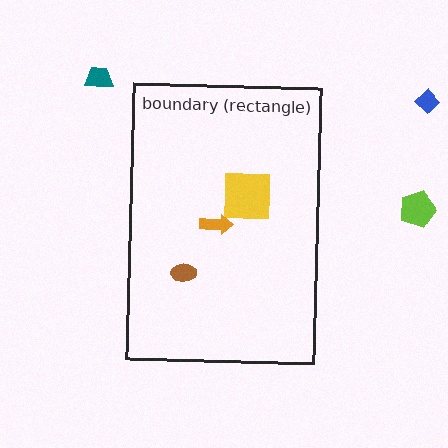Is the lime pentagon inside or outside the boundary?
Outside.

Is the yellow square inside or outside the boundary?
Inside.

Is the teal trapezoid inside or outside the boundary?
Outside.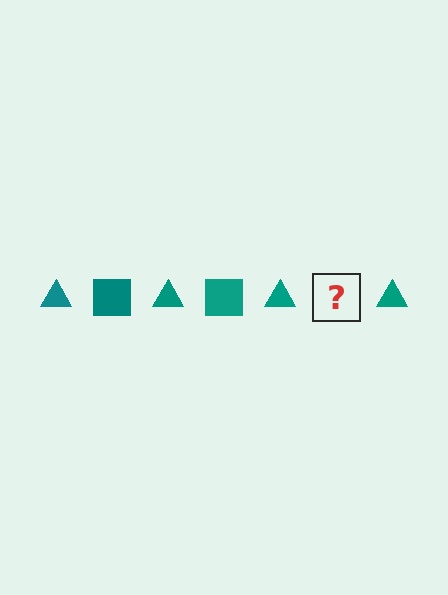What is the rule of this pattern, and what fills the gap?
The rule is that the pattern cycles through triangle, square shapes in teal. The gap should be filled with a teal square.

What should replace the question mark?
The question mark should be replaced with a teal square.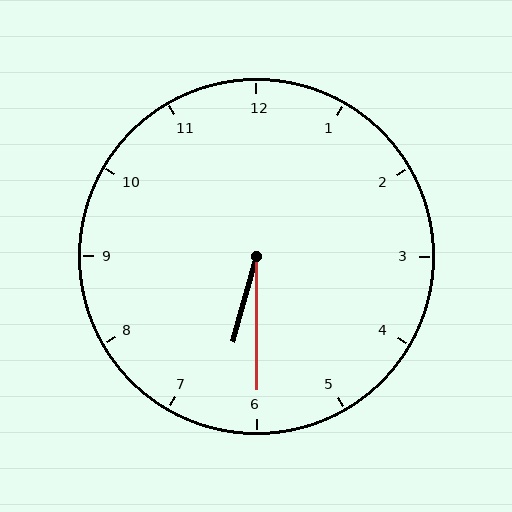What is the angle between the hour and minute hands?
Approximately 15 degrees.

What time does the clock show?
6:30.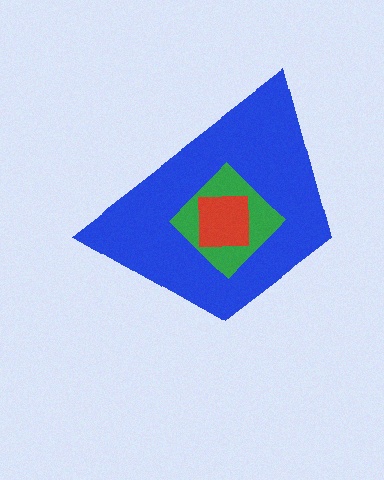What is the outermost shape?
The blue trapezoid.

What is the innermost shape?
The red square.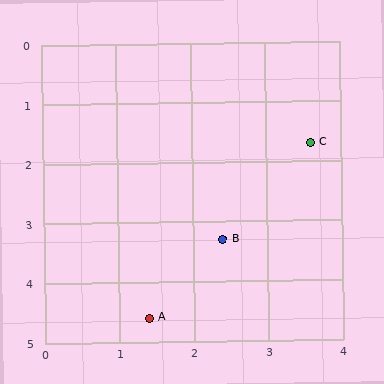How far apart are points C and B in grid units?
Points C and B are about 2.0 grid units apart.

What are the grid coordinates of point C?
Point C is at approximately (3.6, 1.7).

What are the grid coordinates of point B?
Point B is at approximately (2.4, 3.3).